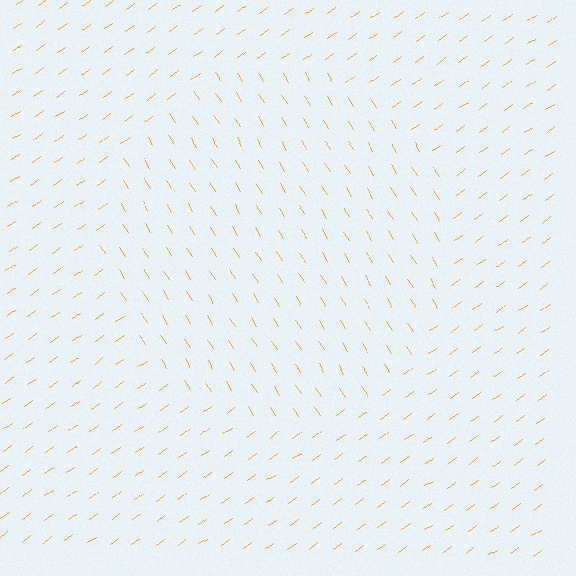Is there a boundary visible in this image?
Yes, there is a texture boundary formed by a change in line orientation.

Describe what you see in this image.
The image is filled with small orange line segments. A circle region in the image has lines oriented differently from the surrounding lines, creating a visible texture boundary.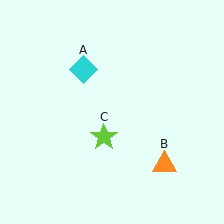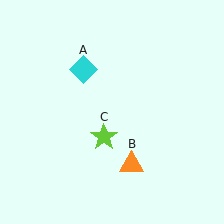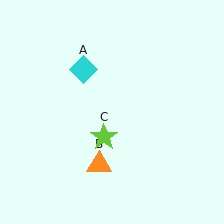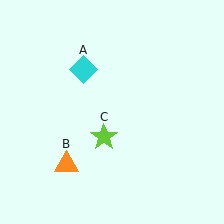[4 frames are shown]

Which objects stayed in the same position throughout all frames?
Cyan diamond (object A) and lime star (object C) remained stationary.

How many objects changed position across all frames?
1 object changed position: orange triangle (object B).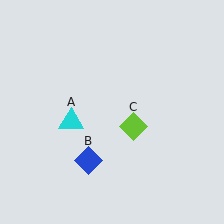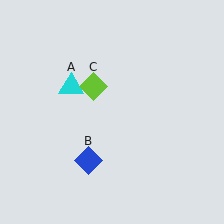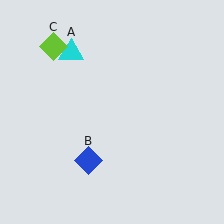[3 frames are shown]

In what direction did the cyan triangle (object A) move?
The cyan triangle (object A) moved up.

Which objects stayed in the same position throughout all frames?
Blue diamond (object B) remained stationary.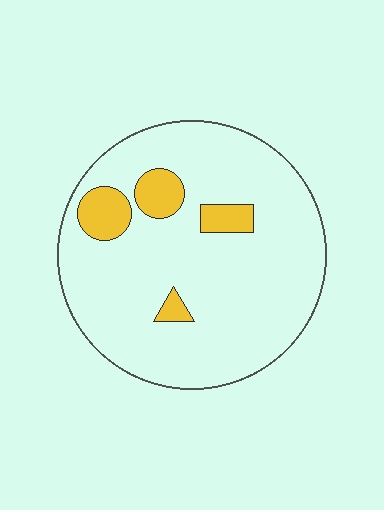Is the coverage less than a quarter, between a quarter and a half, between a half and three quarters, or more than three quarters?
Less than a quarter.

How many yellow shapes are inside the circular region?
4.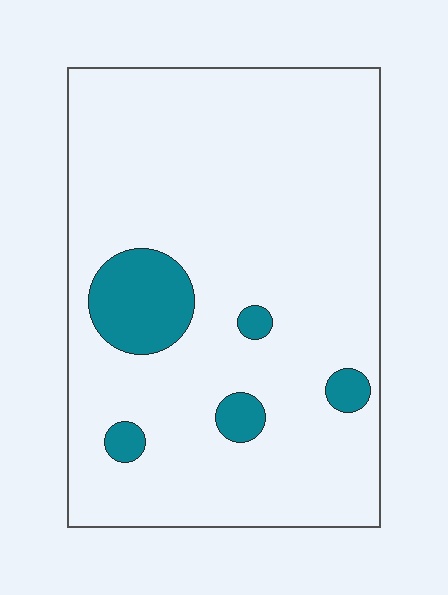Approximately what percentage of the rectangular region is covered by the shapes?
Approximately 10%.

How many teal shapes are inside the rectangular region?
5.